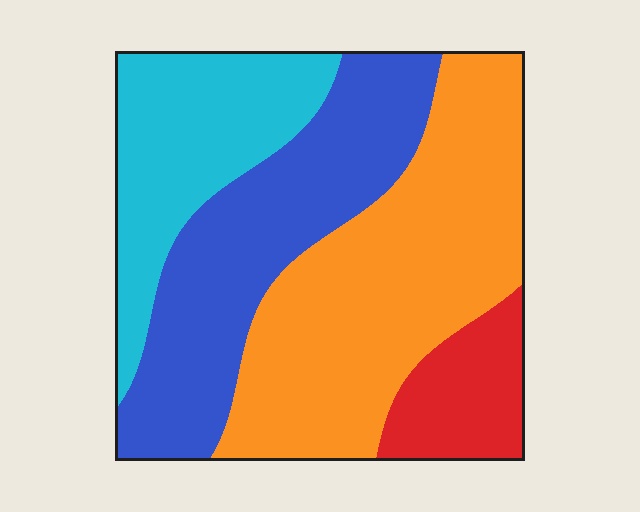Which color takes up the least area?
Red, at roughly 10%.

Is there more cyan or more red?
Cyan.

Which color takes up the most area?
Orange, at roughly 40%.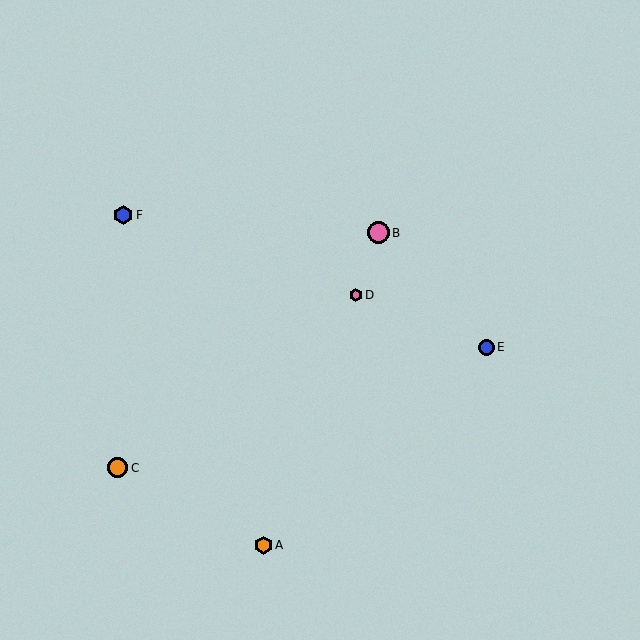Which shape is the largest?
The pink circle (labeled B) is the largest.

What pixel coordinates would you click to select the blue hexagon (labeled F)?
Click at (123, 215) to select the blue hexagon F.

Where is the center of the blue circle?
The center of the blue circle is at (486, 347).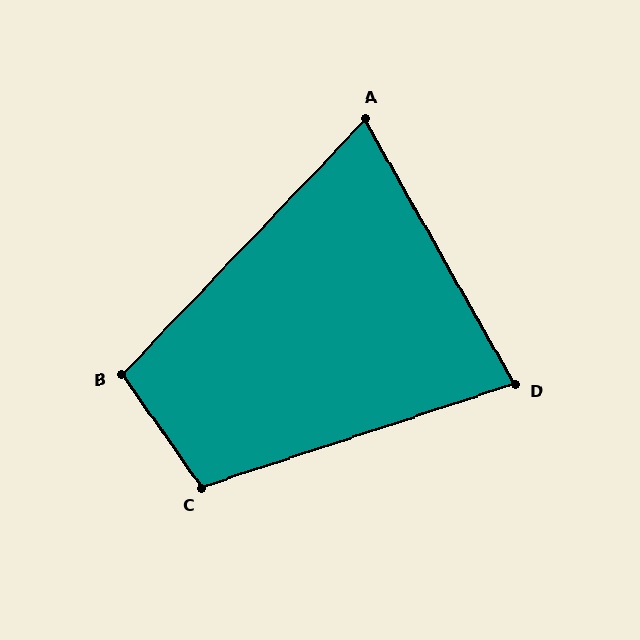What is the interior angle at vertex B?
Approximately 101 degrees (obtuse).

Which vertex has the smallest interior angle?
A, at approximately 73 degrees.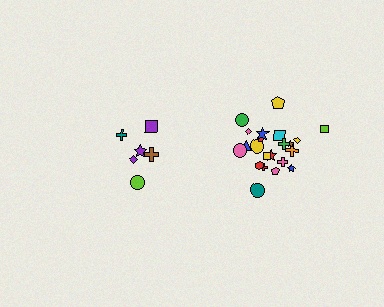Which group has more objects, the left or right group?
The right group.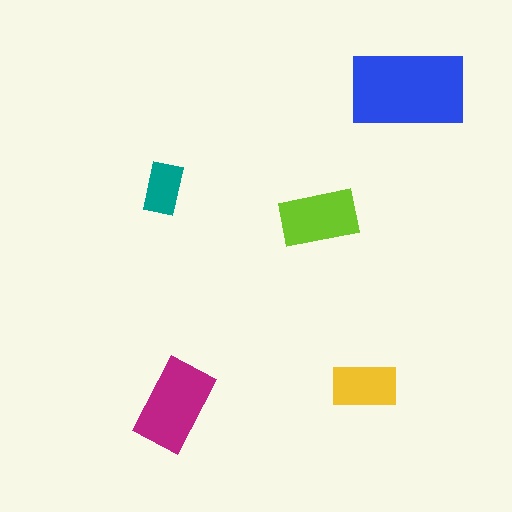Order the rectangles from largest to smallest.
the blue one, the magenta one, the lime one, the yellow one, the teal one.